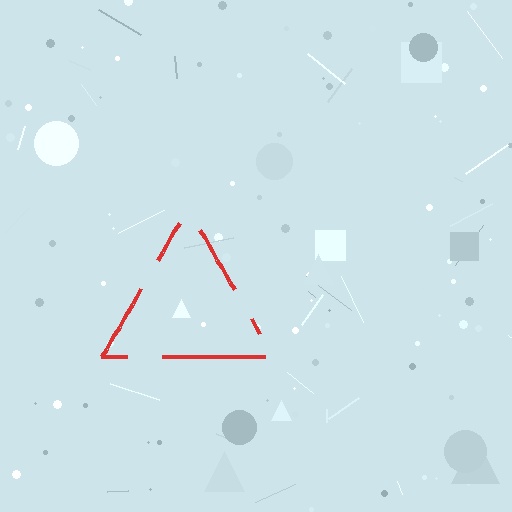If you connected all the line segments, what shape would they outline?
They would outline a triangle.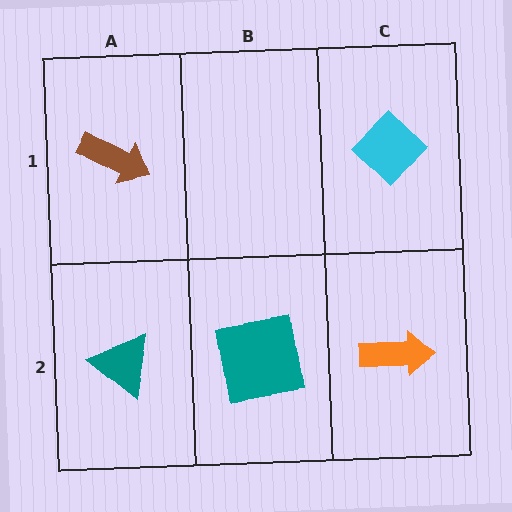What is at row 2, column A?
A teal triangle.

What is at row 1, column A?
A brown arrow.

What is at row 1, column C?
A cyan diamond.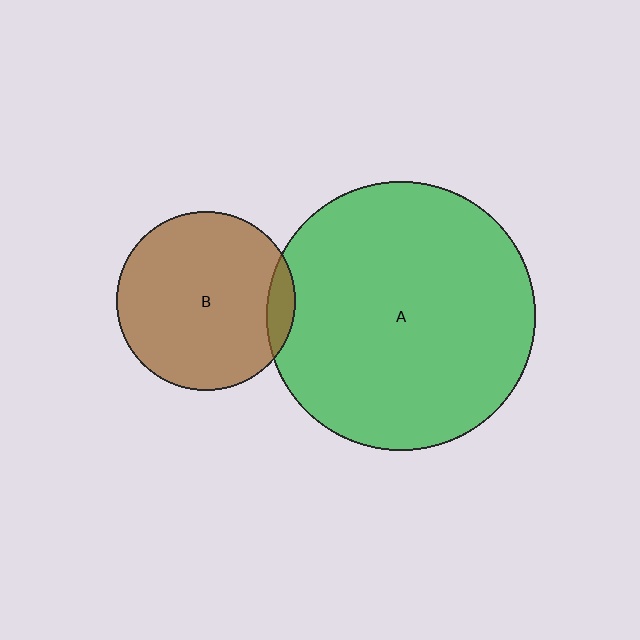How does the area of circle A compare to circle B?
Approximately 2.3 times.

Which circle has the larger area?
Circle A (green).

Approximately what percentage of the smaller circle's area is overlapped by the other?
Approximately 10%.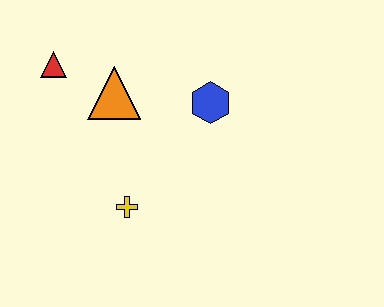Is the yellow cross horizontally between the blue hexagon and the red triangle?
Yes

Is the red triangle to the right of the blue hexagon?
No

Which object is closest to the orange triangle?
The red triangle is closest to the orange triangle.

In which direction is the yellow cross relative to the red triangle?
The yellow cross is below the red triangle.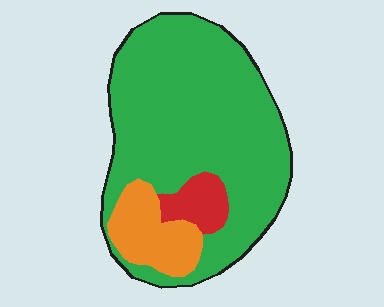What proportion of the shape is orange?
Orange covers about 15% of the shape.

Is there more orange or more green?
Green.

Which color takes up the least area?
Red, at roughly 5%.